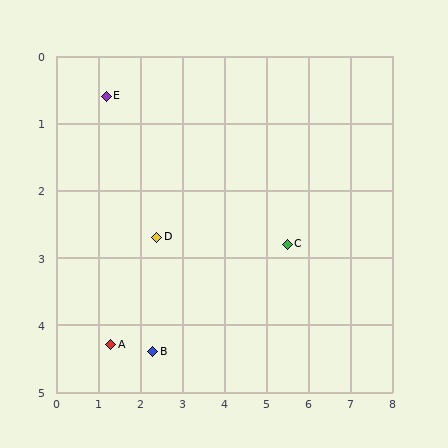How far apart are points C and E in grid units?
Points C and E are about 4.8 grid units apart.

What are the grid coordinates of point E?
Point E is at approximately (1.2, 0.6).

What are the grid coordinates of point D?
Point D is at approximately (2.4, 2.7).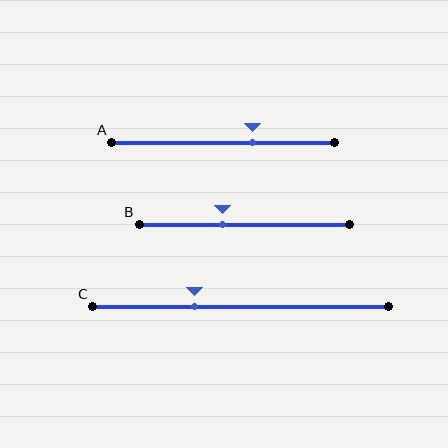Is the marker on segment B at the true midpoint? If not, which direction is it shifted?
No, the marker on segment B is shifted to the left by about 10% of the segment length.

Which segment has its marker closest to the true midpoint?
Segment B has its marker closest to the true midpoint.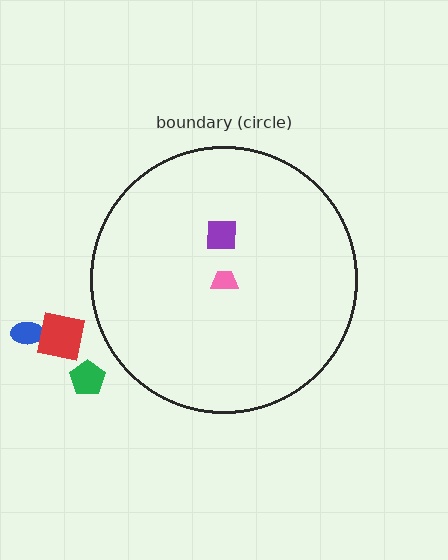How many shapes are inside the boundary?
2 inside, 3 outside.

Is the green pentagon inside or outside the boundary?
Outside.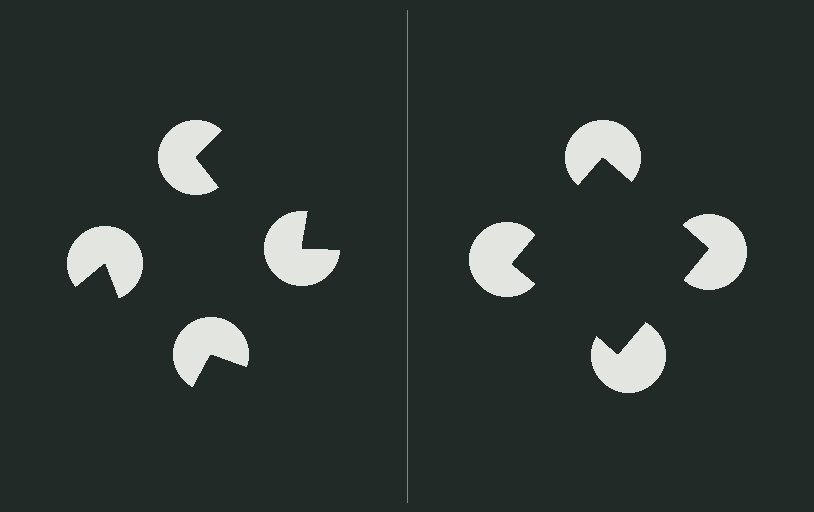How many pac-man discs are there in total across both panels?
8 — 4 on each side.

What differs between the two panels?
The pac-man discs are positioned identically on both sides; only the wedge orientations differ. On the right they align to a square; on the left they are misaligned.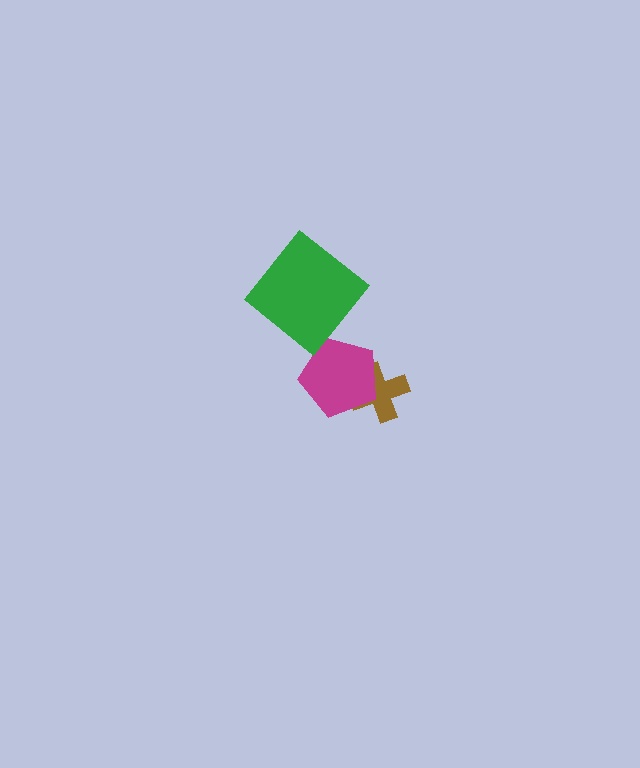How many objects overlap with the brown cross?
1 object overlaps with the brown cross.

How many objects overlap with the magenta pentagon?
1 object overlaps with the magenta pentagon.